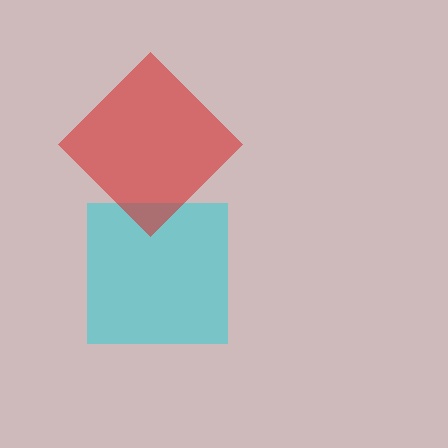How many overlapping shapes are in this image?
There are 2 overlapping shapes in the image.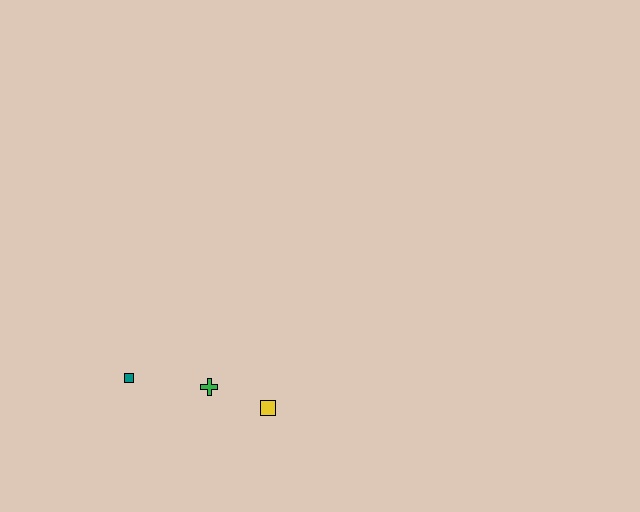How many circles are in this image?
There are no circles.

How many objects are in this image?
There are 3 objects.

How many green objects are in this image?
There is 1 green object.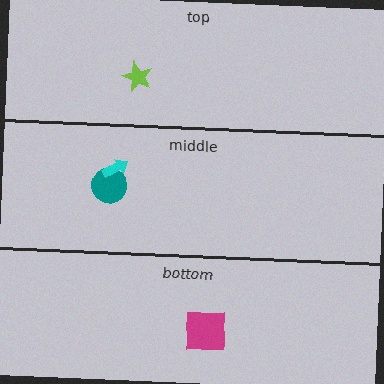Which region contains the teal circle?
The middle region.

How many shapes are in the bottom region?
1.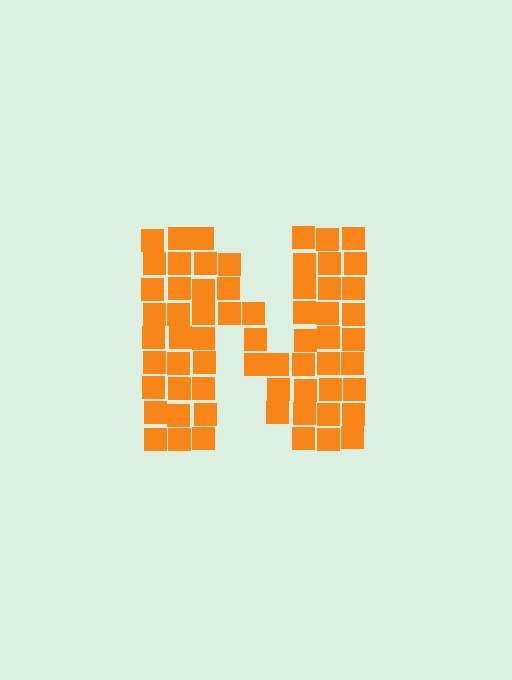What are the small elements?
The small elements are squares.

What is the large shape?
The large shape is the letter N.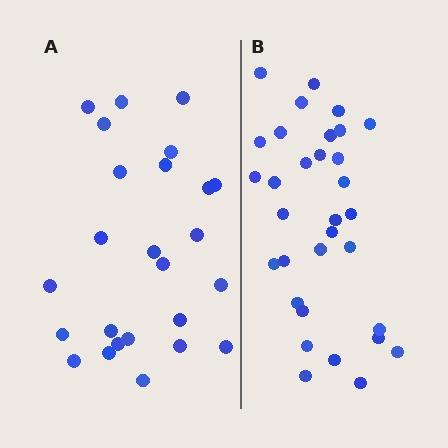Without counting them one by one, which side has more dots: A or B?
Region B (the right region) has more dots.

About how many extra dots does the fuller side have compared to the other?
Region B has roughly 8 or so more dots than region A.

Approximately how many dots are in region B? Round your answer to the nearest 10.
About 30 dots. (The exact count is 32, which rounds to 30.)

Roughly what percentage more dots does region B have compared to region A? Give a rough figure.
About 30% more.